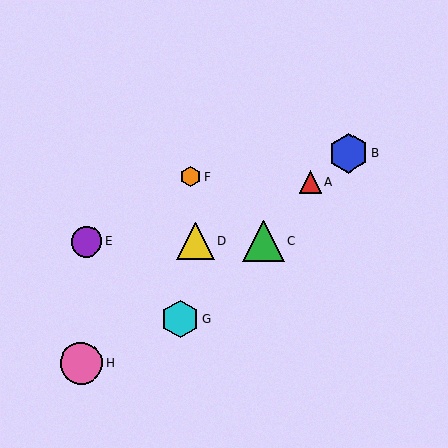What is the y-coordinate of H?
Object H is at y≈363.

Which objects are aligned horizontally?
Objects C, D, E are aligned horizontally.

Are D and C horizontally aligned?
Yes, both are at y≈241.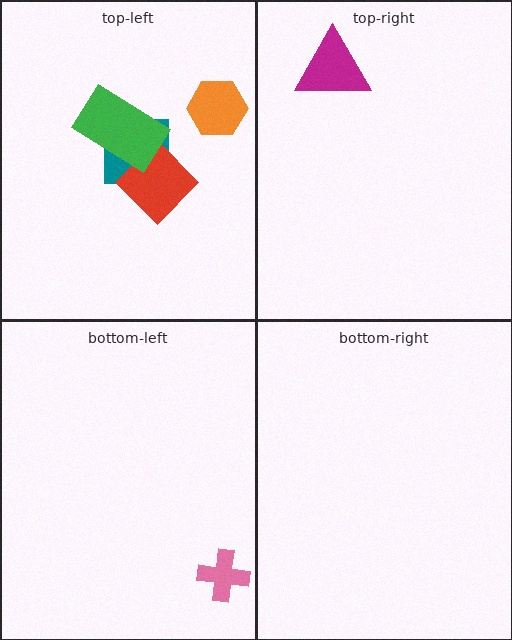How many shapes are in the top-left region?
4.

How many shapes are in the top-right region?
1.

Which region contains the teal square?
The top-left region.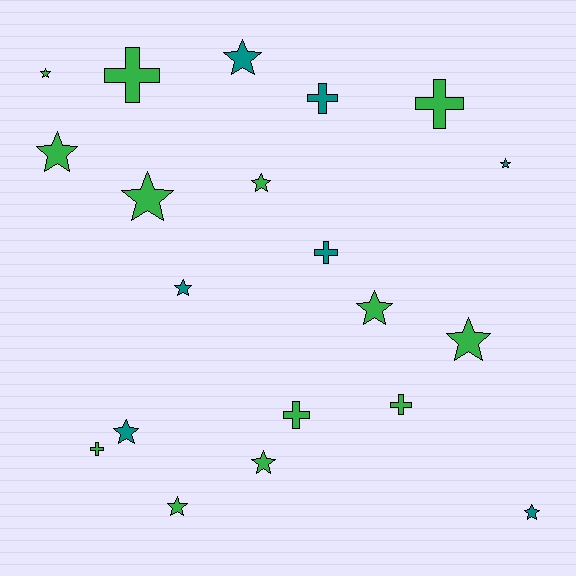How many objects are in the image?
There are 20 objects.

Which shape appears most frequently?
Star, with 13 objects.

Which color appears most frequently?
Green, with 13 objects.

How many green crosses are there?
There are 5 green crosses.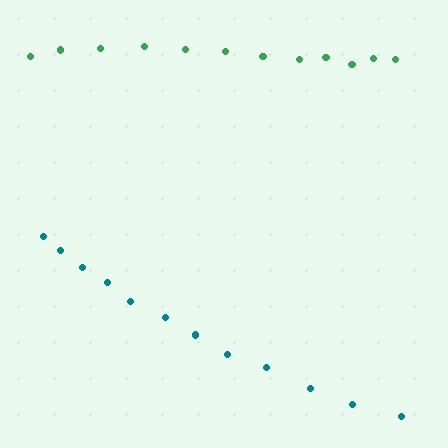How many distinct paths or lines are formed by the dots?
There are 2 distinct paths.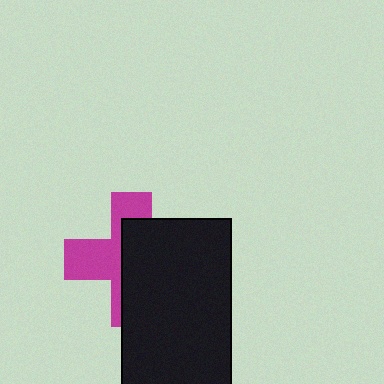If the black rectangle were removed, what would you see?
You would see the complete magenta cross.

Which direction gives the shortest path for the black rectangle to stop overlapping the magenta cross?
Moving right gives the shortest separation.